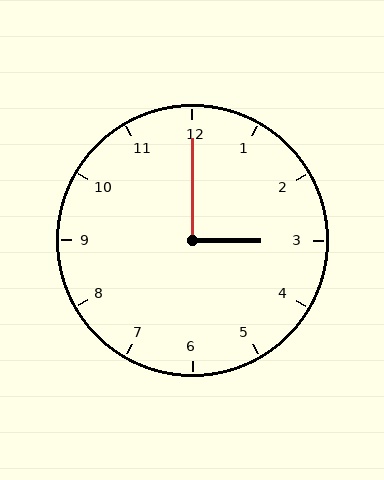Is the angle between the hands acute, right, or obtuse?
It is right.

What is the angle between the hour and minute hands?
Approximately 90 degrees.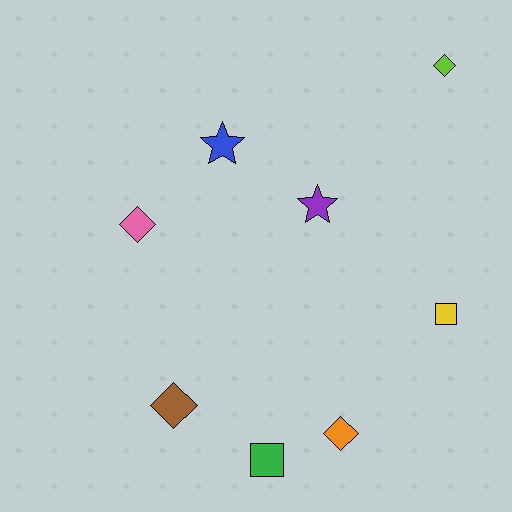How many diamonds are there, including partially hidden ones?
There are 4 diamonds.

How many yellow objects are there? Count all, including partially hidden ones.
There is 1 yellow object.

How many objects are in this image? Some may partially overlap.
There are 8 objects.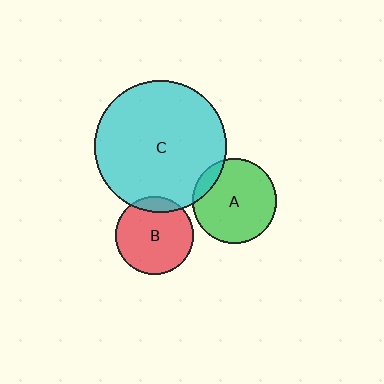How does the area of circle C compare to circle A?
Approximately 2.4 times.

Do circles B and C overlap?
Yes.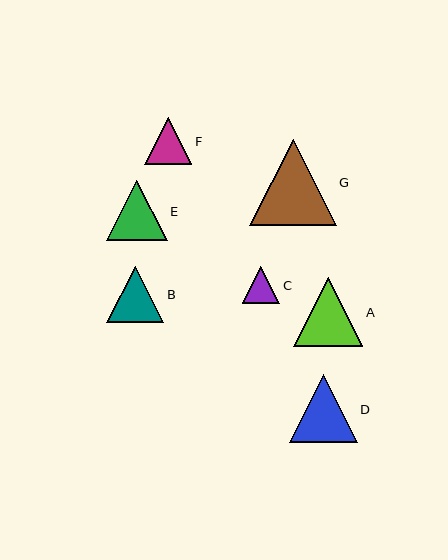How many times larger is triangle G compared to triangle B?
Triangle G is approximately 1.5 times the size of triangle B.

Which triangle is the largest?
Triangle G is the largest with a size of approximately 86 pixels.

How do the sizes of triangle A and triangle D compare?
Triangle A and triangle D are approximately the same size.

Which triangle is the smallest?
Triangle C is the smallest with a size of approximately 38 pixels.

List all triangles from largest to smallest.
From largest to smallest: G, A, D, E, B, F, C.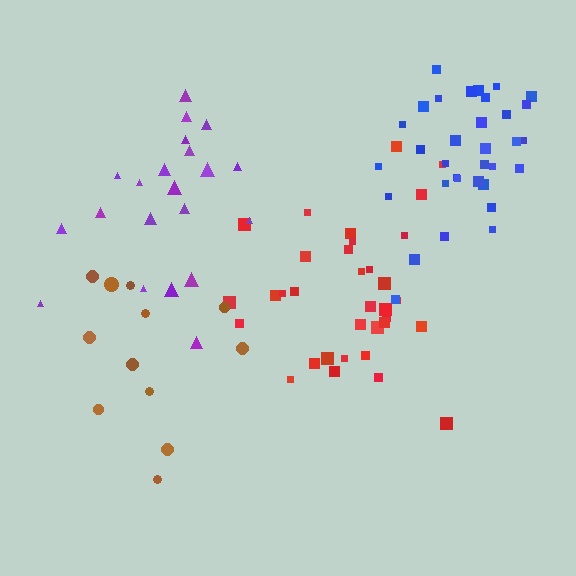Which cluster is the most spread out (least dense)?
Brown.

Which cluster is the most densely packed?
Blue.